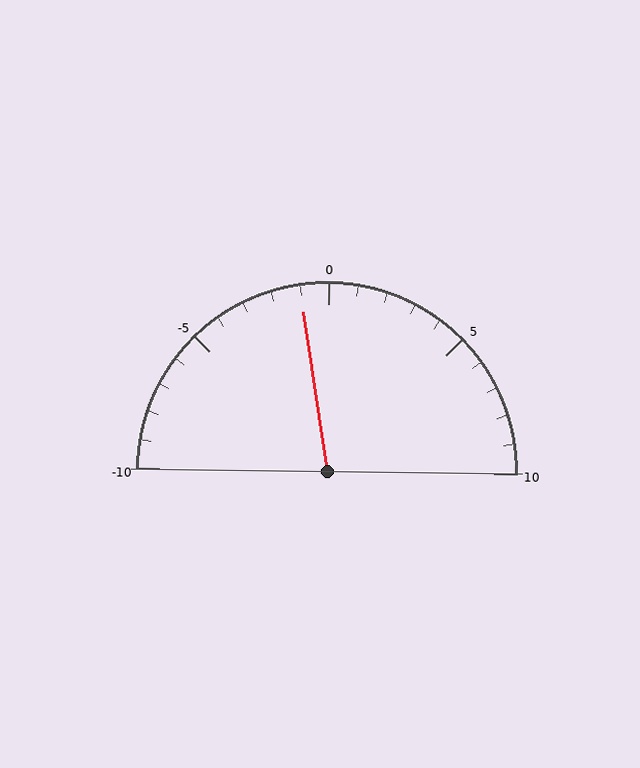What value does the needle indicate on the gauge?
The needle indicates approximately -1.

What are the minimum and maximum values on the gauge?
The gauge ranges from -10 to 10.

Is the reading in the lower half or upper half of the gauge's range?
The reading is in the lower half of the range (-10 to 10).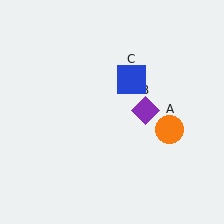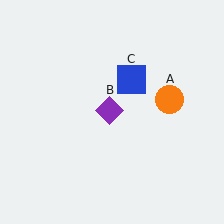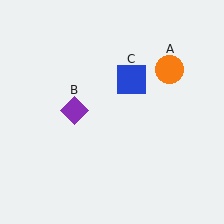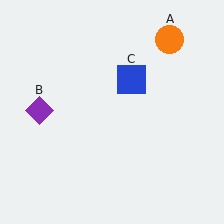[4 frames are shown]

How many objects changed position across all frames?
2 objects changed position: orange circle (object A), purple diamond (object B).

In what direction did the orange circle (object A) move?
The orange circle (object A) moved up.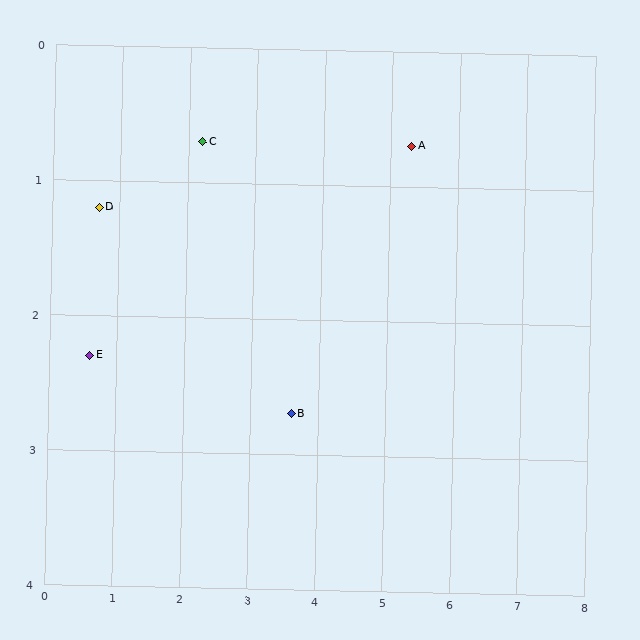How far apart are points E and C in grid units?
Points E and C are about 2.3 grid units apart.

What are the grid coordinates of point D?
Point D is at approximately (0.7, 1.2).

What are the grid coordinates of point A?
Point A is at approximately (5.3, 0.7).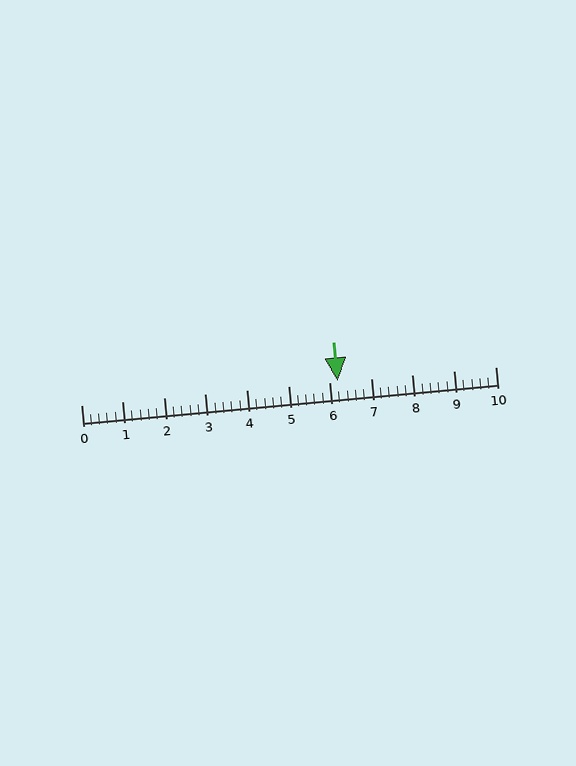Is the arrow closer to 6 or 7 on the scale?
The arrow is closer to 6.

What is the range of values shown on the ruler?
The ruler shows values from 0 to 10.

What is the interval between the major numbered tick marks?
The major tick marks are spaced 1 units apart.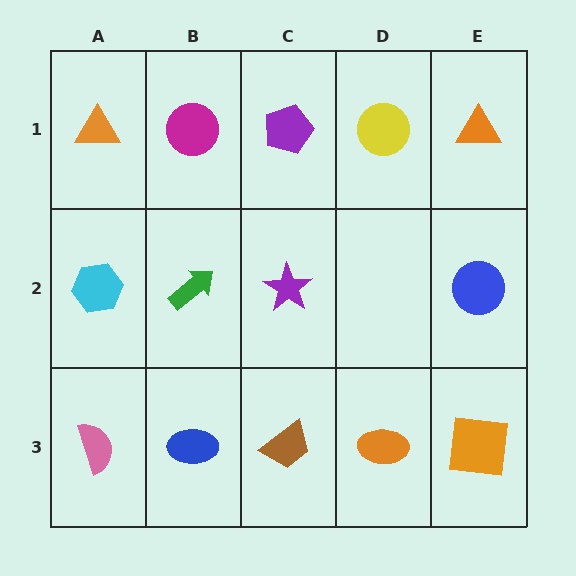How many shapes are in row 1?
5 shapes.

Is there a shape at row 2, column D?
No, that cell is empty.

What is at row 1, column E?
An orange triangle.